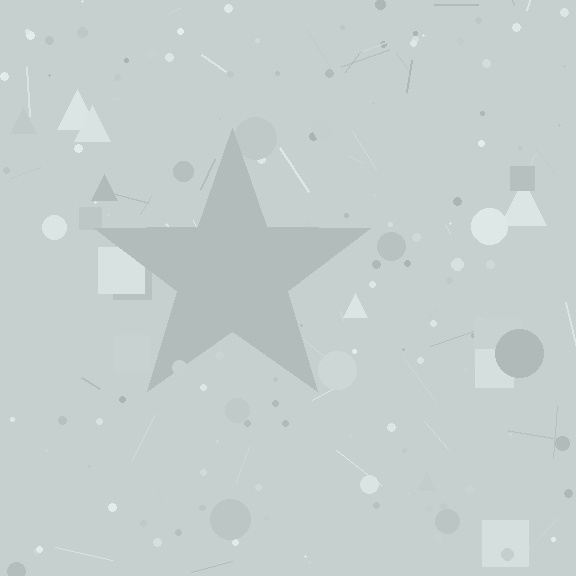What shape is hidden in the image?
A star is hidden in the image.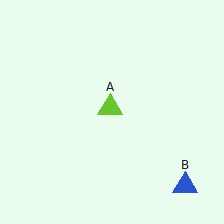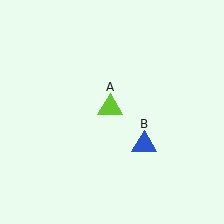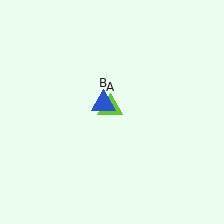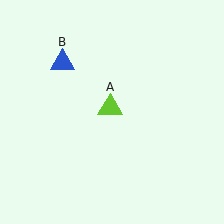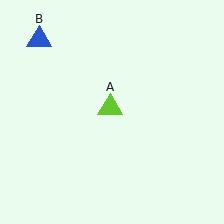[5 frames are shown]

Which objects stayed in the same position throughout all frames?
Lime triangle (object A) remained stationary.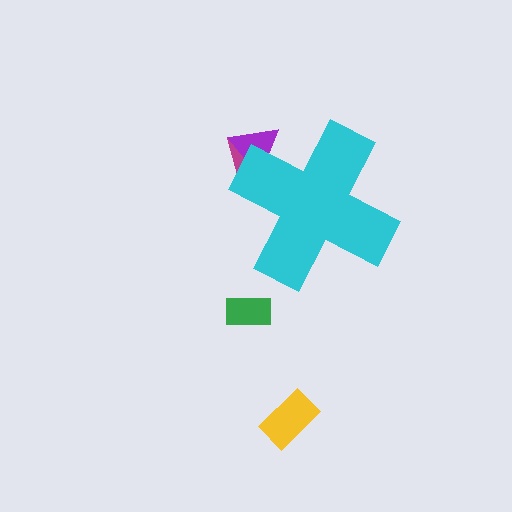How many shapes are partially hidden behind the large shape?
2 shapes are partially hidden.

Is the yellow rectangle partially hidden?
No, the yellow rectangle is fully visible.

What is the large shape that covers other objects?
A cyan cross.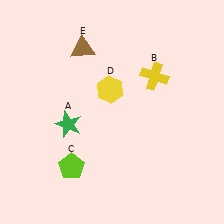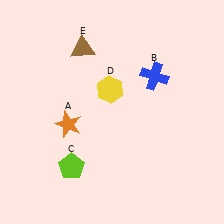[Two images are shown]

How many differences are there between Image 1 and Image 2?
There are 2 differences between the two images.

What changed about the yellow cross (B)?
In Image 1, B is yellow. In Image 2, it changed to blue.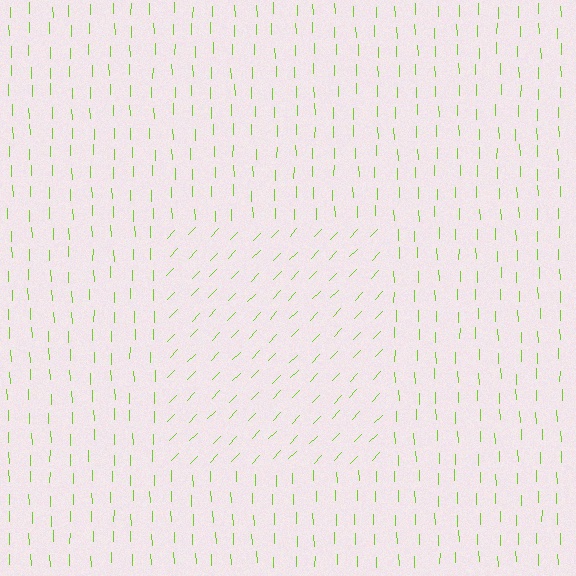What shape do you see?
I see a rectangle.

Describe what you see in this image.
The image is filled with small lime line segments. A rectangle region in the image has lines oriented differently from the surrounding lines, creating a visible texture boundary.